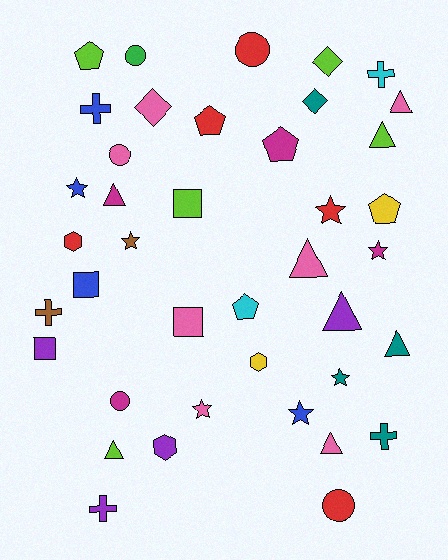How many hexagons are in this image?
There are 3 hexagons.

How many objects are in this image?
There are 40 objects.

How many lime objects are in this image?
There are 5 lime objects.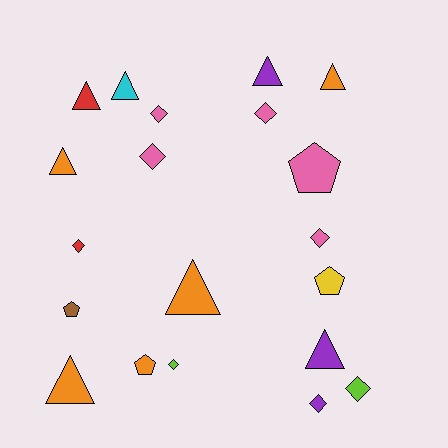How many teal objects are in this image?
There are no teal objects.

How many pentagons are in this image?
There are 4 pentagons.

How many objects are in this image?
There are 20 objects.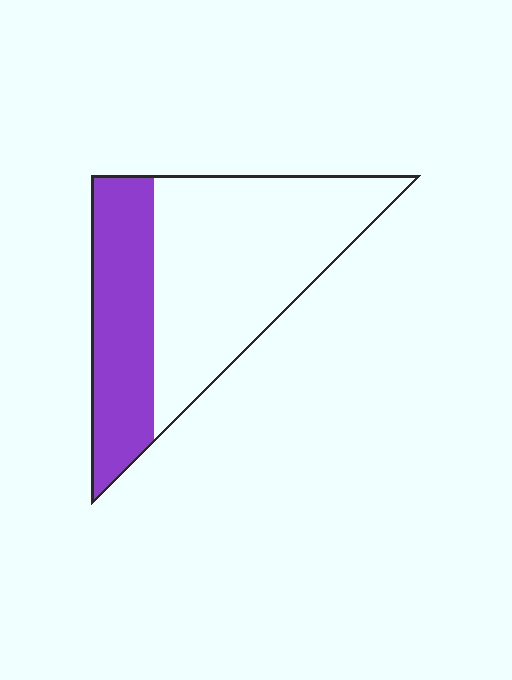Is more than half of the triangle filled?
No.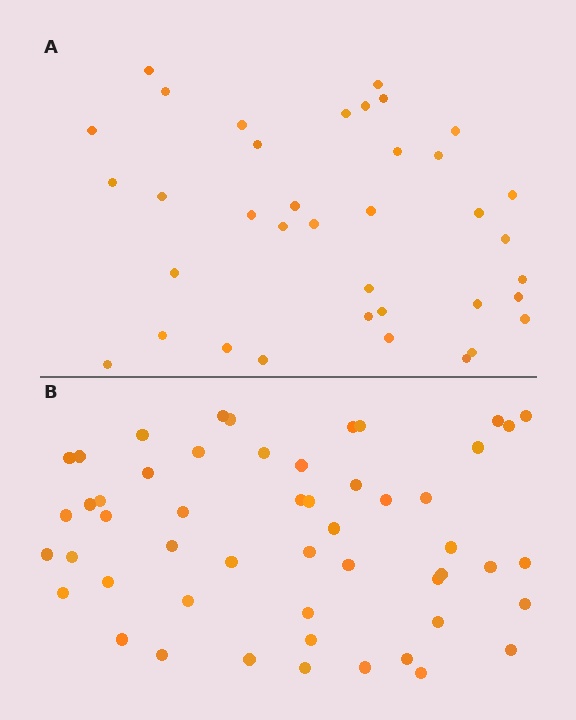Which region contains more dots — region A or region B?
Region B (the bottom region) has more dots.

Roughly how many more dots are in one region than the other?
Region B has approximately 15 more dots than region A.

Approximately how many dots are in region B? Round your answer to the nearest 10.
About 50 dots. (The exact count is 52, which rounds to 50.)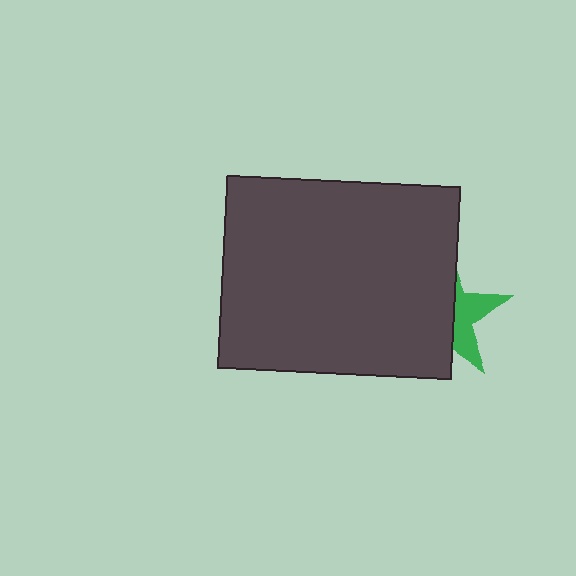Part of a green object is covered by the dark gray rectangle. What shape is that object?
It is a star.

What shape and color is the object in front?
The object in front is a dark gray rectangle.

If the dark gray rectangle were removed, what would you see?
You would see the complete green star.